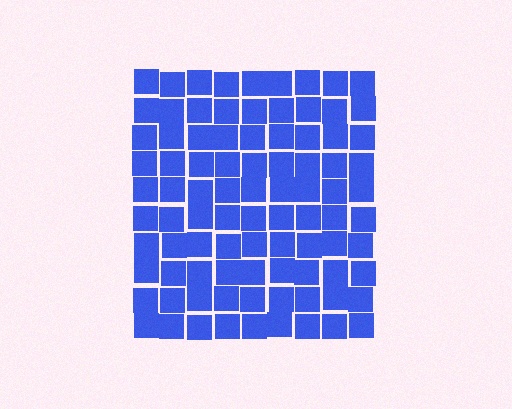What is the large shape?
The large shape is a square.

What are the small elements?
The small elements are squares.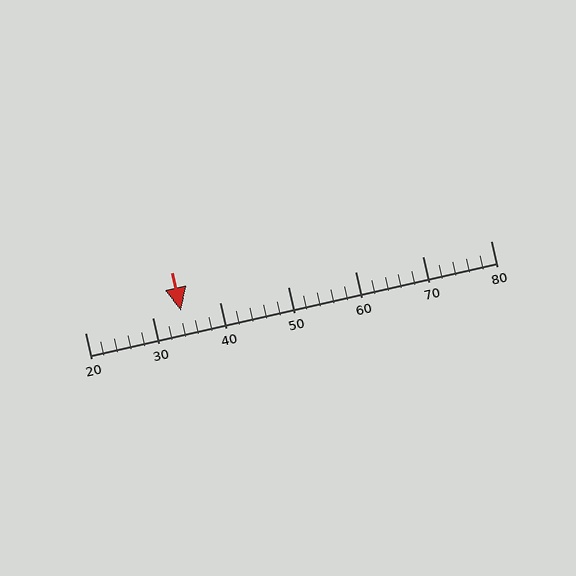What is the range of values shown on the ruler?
The ruler shows values from 20 to 80.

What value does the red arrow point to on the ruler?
The red arrow points to approximately 34.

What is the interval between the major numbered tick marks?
The major tick marks are spaced 10 units apart.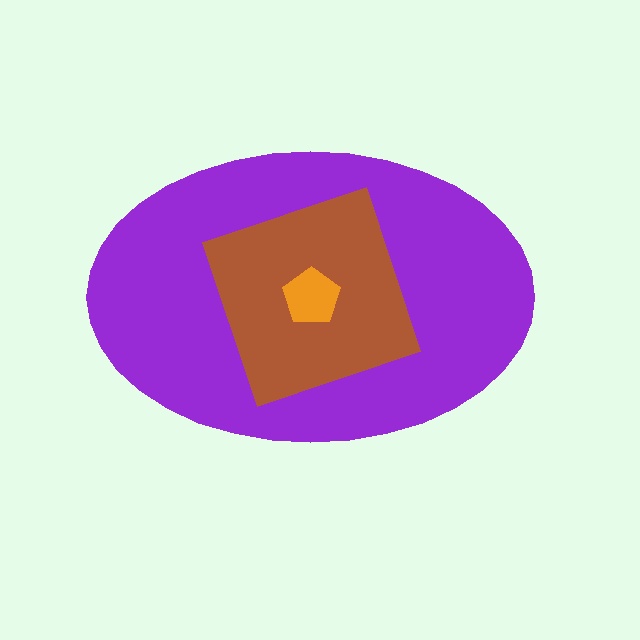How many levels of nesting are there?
3.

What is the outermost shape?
The purple ellipse.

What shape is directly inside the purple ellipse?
The brown diamond.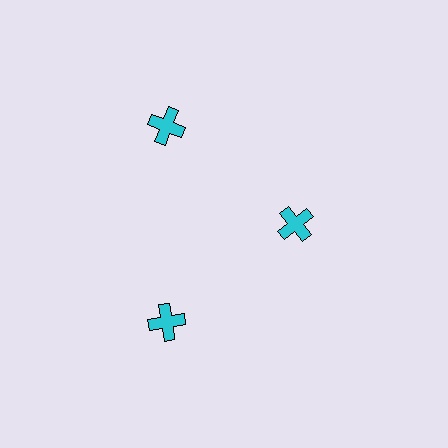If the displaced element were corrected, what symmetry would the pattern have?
It would have 3-fold rotational symmetry — the pattern would map onto itself every 120 degrees.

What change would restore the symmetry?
The symmetry would be restored by moving it outward, back onto the ring so that all 3 crosses sit at equal angles and equal distance from the center.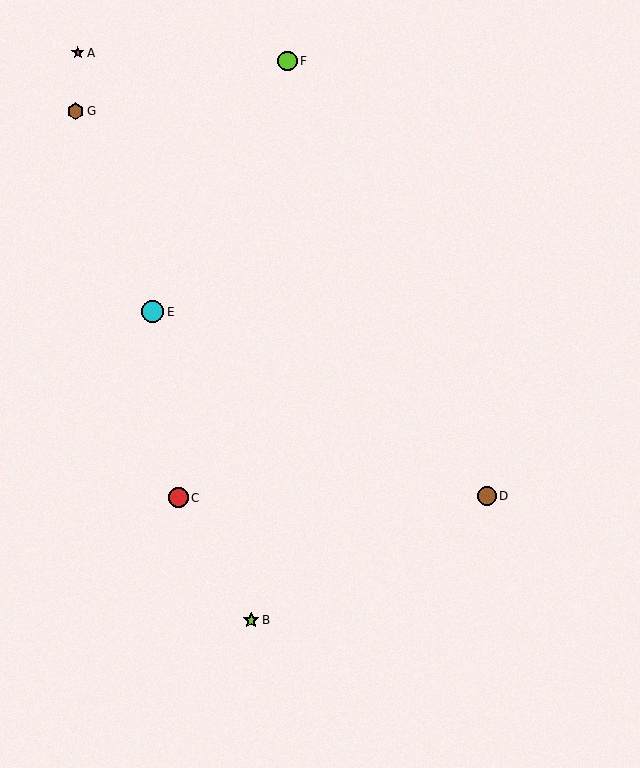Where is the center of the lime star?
The center of the lime star is at (251, 620).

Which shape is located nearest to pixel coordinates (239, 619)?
The lime star (labeled B) at (251, 620) is nearest to that location.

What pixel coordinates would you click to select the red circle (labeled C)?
Click at (178, 498) to select the red circle C.